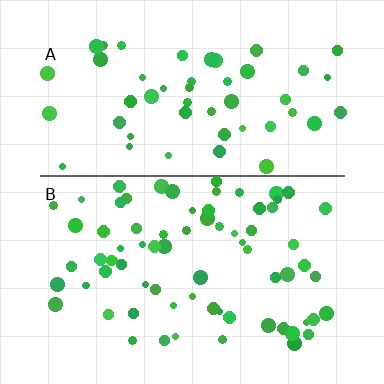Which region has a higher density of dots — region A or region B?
B (the bottom).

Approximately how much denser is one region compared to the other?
Approximately 1.4× — region B over region A.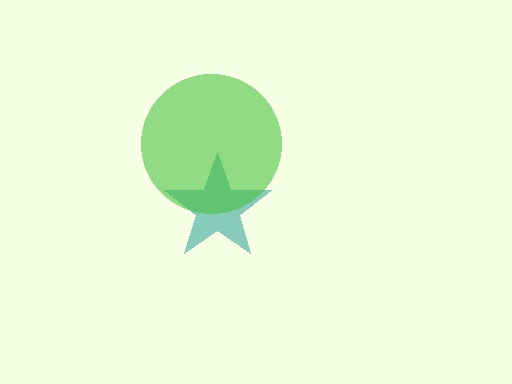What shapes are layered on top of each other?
The layered shapes are: a teal star, a green circle.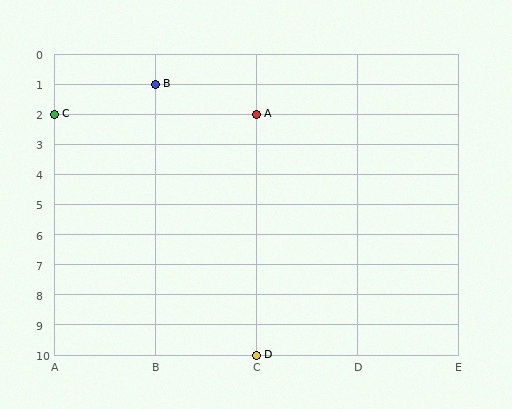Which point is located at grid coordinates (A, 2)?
Point C is at (A, 2).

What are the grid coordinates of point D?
Point D is at grid coordinates (C, 10).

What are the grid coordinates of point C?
Point C is at grid coordinates (A, 2).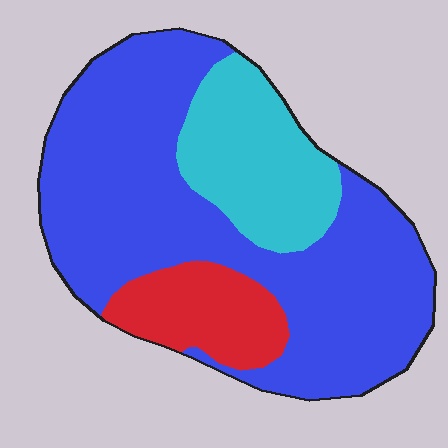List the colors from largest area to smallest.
From largest to smallest: blue, cyan, red.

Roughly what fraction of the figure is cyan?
Cyan takes up about one fifth (1/5) of the figure.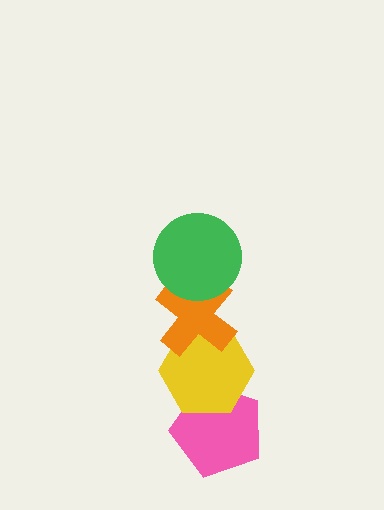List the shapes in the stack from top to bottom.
From top to bottom: the green circle, the orange cross, the yellow hexagon, the pink pentagon.